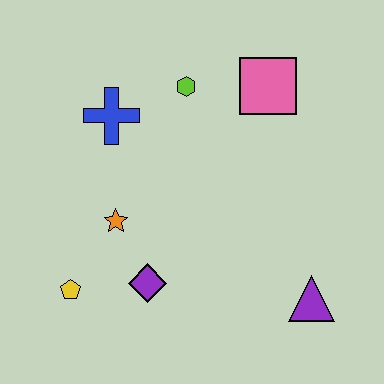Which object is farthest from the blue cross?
The purple triangle is farthest from the blue cross.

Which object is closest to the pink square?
The lime hexagon is closest to the pink square.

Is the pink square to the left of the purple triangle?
Yes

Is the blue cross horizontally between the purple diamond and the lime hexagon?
No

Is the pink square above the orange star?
Yes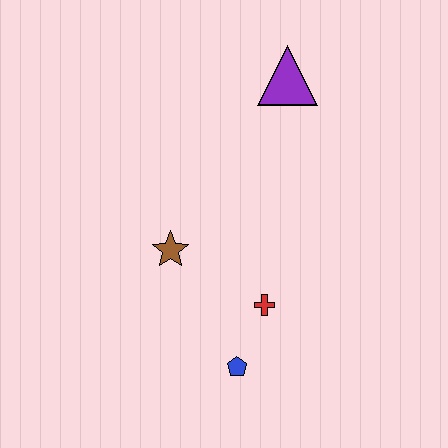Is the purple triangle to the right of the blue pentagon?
Yes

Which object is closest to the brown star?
The red cross is closest to the brown star.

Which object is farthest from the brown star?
The purple triangle is farthest from the brown star.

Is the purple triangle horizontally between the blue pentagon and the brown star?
No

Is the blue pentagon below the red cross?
Yes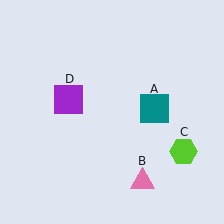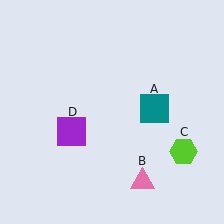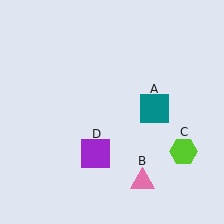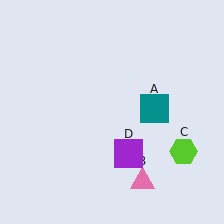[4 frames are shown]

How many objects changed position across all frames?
1 object changed position: purple square (object D).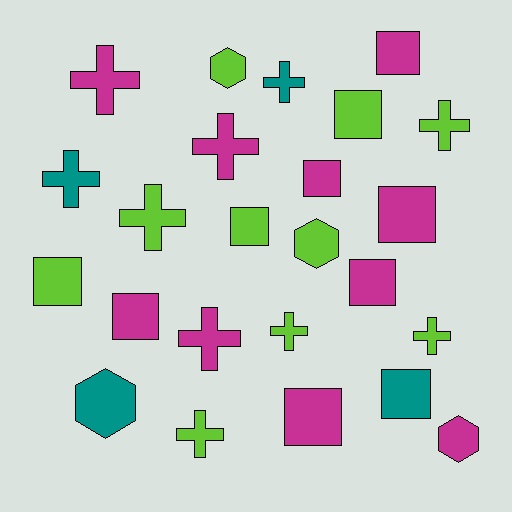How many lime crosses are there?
There are 5 lime crosses.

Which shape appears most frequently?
Cross, with 10 objects.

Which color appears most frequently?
Lime, with 10 objects.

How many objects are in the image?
There are 24 objects.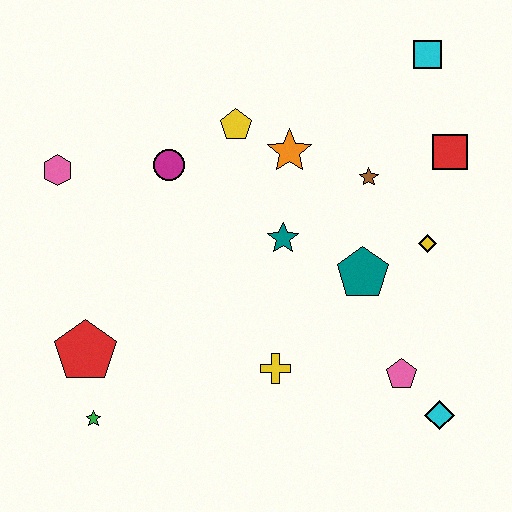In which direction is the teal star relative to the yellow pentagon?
The teal star is below the yellow pentagon.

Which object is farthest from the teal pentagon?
The pink hexagon is farthest from the teal pentagon.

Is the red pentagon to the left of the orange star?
Yes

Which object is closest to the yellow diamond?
The teal pentagon is closest to the yellow diamond.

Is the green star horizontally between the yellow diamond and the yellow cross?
No